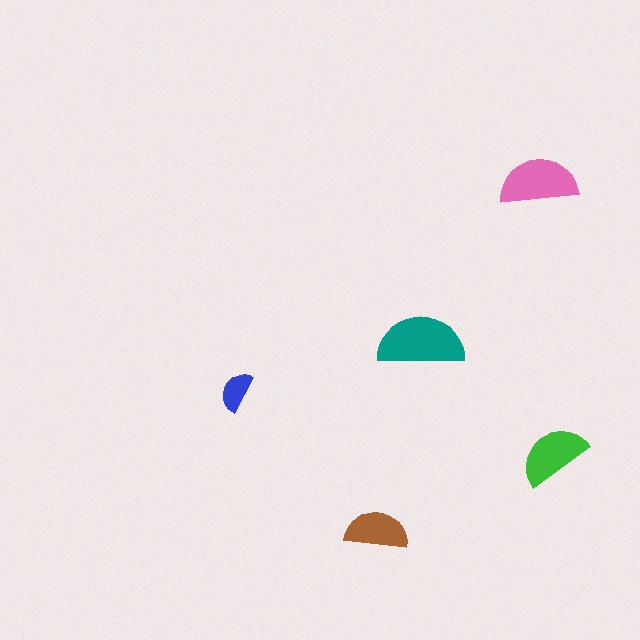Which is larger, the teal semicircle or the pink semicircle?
The teal one.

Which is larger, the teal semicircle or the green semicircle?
The teal one.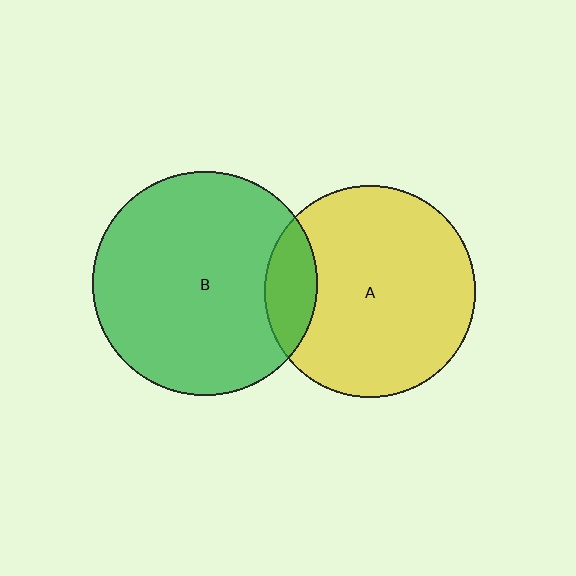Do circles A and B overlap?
Yes.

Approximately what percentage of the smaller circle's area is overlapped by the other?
Approximately 15%.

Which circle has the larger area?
Circle B (green).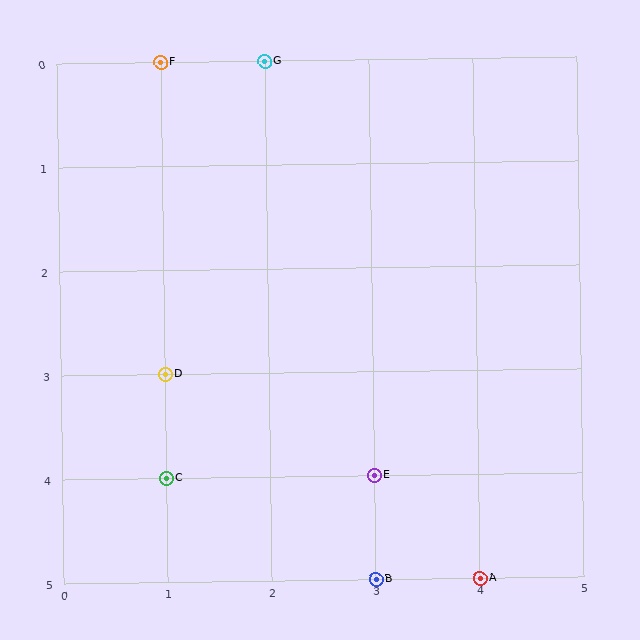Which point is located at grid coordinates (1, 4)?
Point C is at (1, 4).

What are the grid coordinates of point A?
Point A is at grid coordinates (4, 5).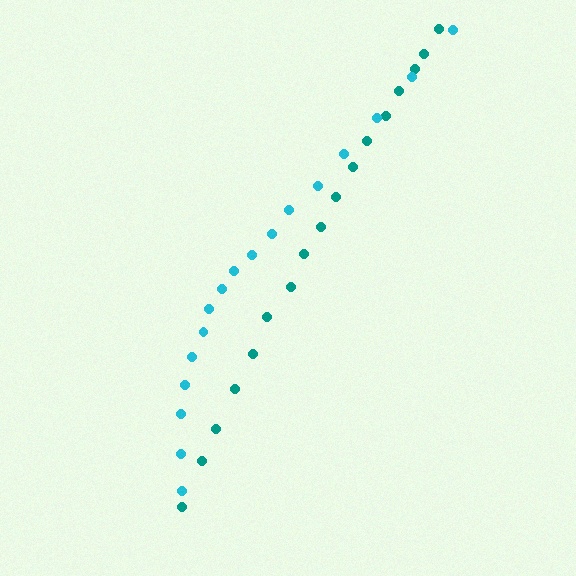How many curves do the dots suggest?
There are 2 distinct paths.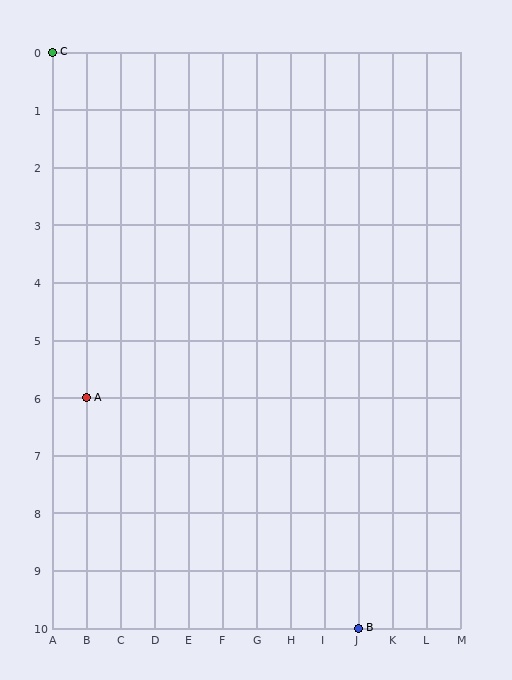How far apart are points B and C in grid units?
Points B and C are 9 columns and 10 rows apart (about 13.5 grid units diagonally).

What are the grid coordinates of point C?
Point C is at grid coordinates (A, 0).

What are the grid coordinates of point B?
Point B is at grid coordinates (J, 10).